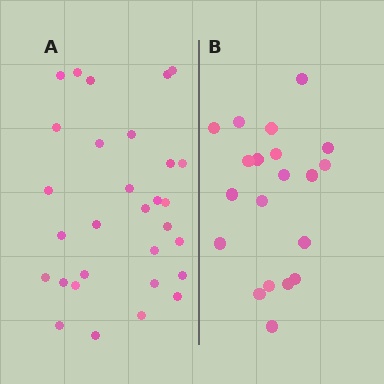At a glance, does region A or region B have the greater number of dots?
Region A (the left region) has more dots.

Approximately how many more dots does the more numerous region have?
Region A has roughly 10 or so more dots than region B.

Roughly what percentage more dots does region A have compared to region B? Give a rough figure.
About 50% more.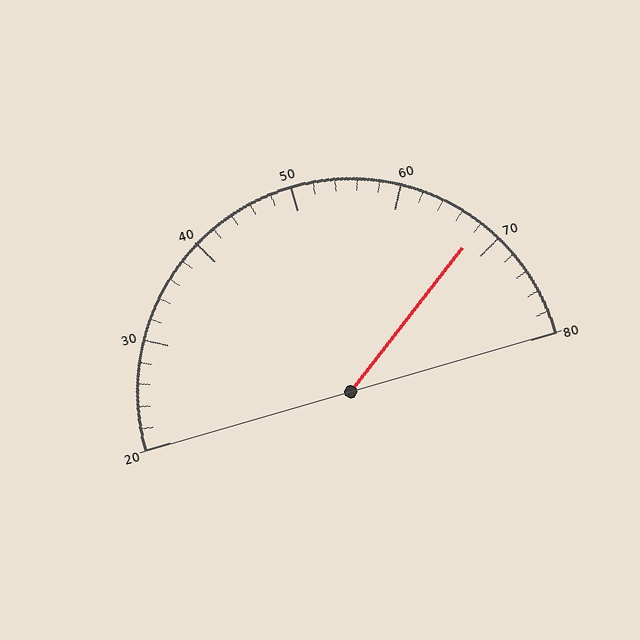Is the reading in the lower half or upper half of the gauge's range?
The reading is in the upper half of the range (20 to 80).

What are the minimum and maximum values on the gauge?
The gauge ranges from 20 to 80.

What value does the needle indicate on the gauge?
The needle indicates approximately 68.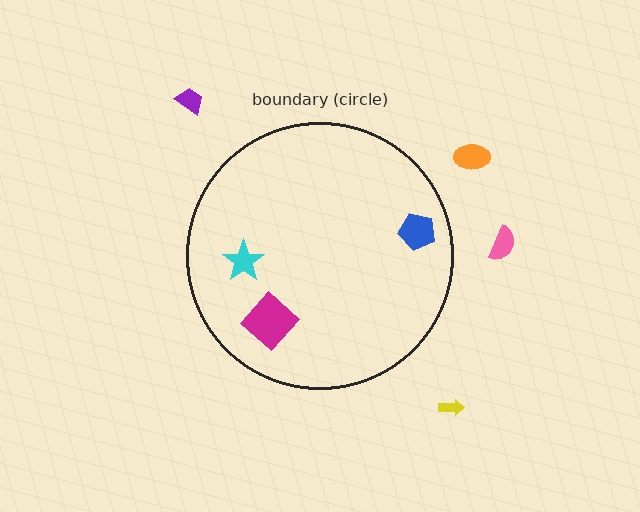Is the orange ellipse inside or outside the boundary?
Outside.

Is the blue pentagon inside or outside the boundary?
Inside.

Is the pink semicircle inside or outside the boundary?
Outside.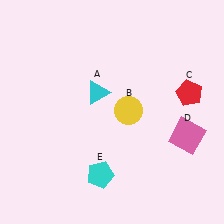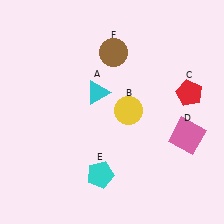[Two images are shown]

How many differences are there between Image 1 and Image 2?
There is 1 difference between the two images.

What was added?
A brown circle (F) was added in Image 2.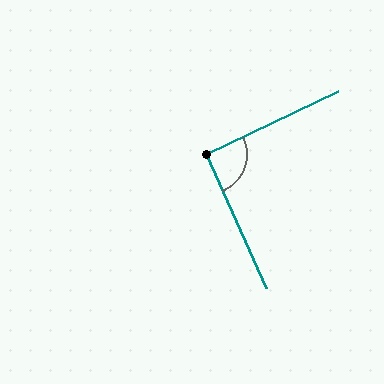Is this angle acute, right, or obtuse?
It is approximately a right angle.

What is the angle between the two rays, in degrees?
Approximately 92 degrees.